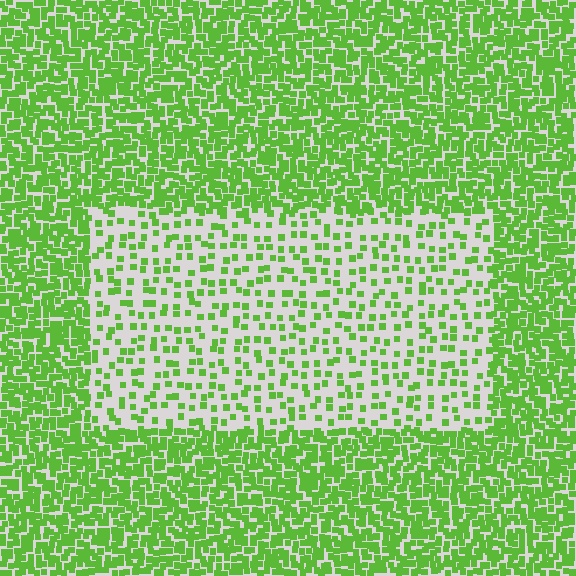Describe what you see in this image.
The image contains small lime elements arranged at two different densities. A rectangle-shaped region is visible where the elements are less densely packed than the surrounding area.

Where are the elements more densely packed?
The elements are more densely packed outside the rectangle boundary.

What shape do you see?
I see a rectangle.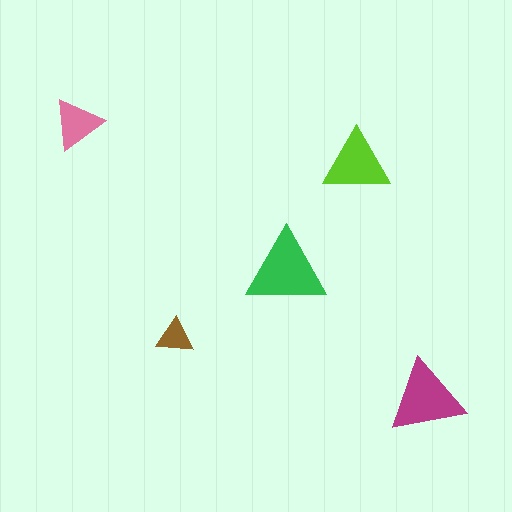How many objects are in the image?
There are 5 objects in the image.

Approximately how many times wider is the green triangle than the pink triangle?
About 1.5 times wider.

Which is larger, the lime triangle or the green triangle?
The green one.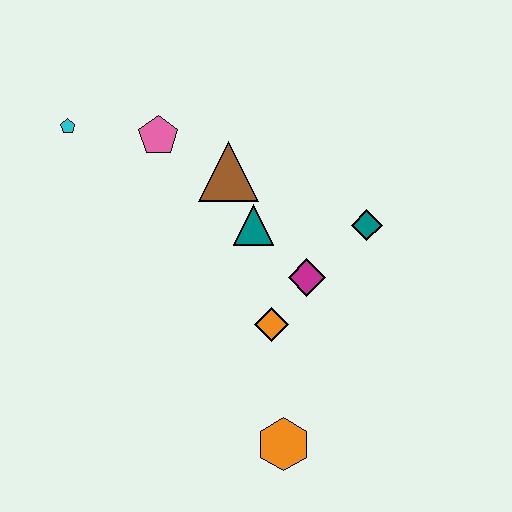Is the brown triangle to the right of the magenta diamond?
No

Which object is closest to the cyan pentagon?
The pink pentagon is closest to the cyan pentagon.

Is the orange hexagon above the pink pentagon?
No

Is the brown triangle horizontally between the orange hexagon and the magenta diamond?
No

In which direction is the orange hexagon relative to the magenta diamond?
The orange hexagon is below the magenta diamond.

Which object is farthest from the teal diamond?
The cyan pentagon is farthest from the teal diamond.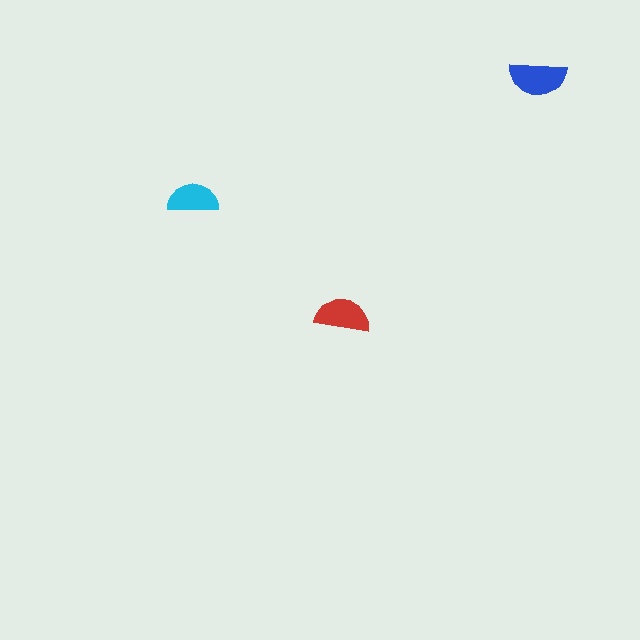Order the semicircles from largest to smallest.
the blue one, the red one, the cyan one.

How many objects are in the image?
There are 3 objects in the image.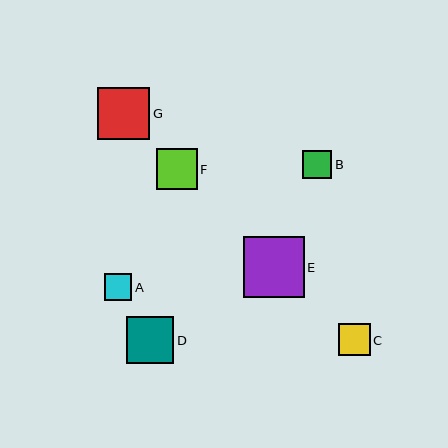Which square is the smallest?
Square A is the smallest with a size of approximately 27 pixels.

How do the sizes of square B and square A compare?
Square B and square A are approximately the same size.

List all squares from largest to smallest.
From largest to smallest: E, G, D, F, C, B, A.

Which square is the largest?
Square E is the largest with a size of approximately 61 pixels.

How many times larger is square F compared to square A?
Square F is approximately 1.5 times the size of square A.